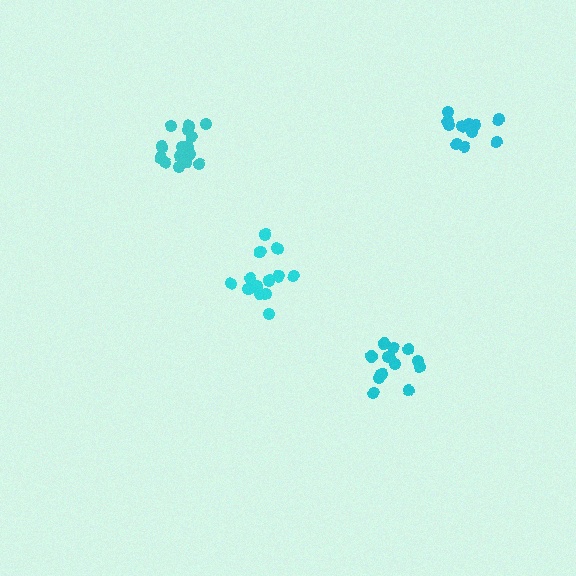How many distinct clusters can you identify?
There are 4 distinct clusters.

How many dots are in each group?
Group 1: 13 dots, Group 2: 11 dots, Group 3: 13 dots, Group 4: 16 dots (53 total).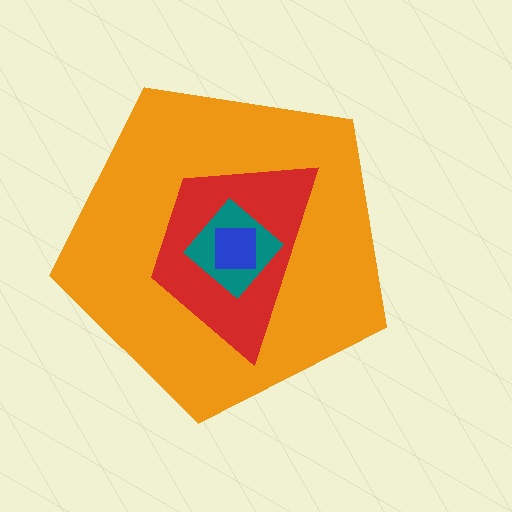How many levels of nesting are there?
4.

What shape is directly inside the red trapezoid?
The teal diamond.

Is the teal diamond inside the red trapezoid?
Yes.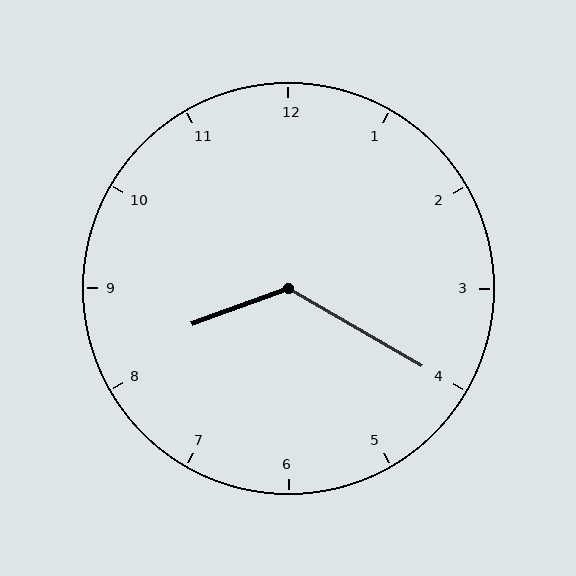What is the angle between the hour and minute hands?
Approximately 130 degrees.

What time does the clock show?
8:20.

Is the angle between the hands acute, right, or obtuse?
It is obtuse.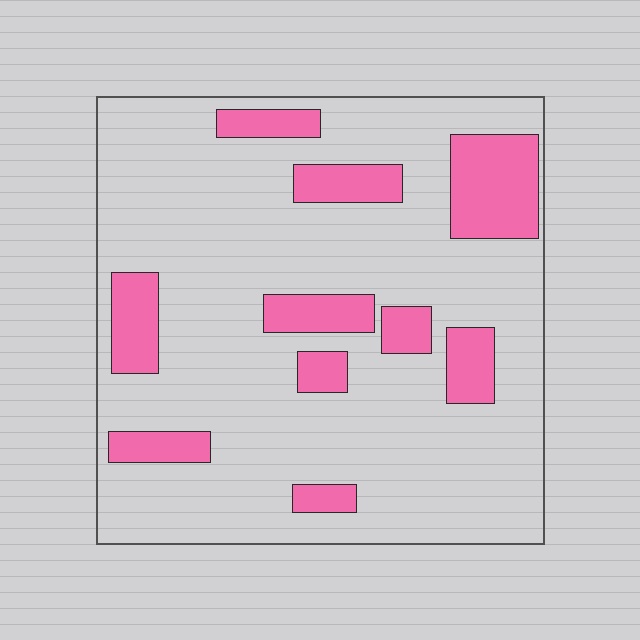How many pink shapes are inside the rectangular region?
10.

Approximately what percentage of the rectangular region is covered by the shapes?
Approximately 20%.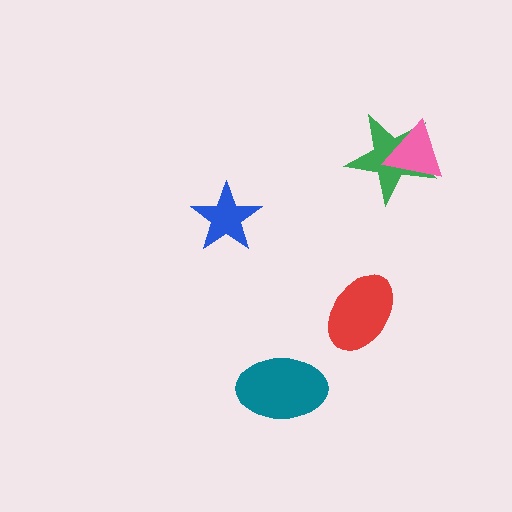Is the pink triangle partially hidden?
No, no other shape covers it.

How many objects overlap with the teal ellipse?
0 objects overlap with the teal ellipse.